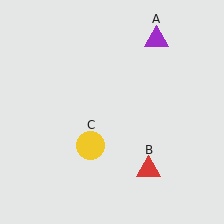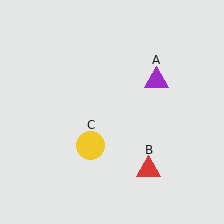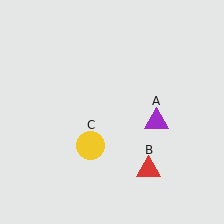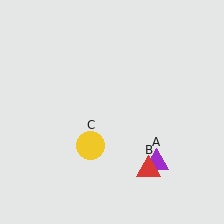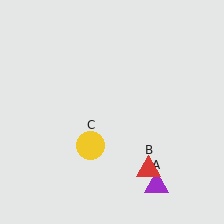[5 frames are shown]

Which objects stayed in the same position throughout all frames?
Red triangle (object B) and yellow circle (object C) remained stationary.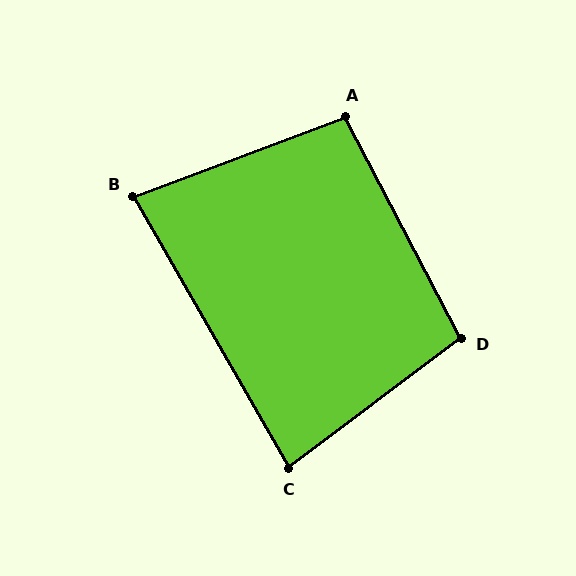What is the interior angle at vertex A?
Approximately 97 degrees (obtuse).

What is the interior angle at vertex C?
Approximately 83 degrees (acute).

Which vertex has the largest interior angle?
D, at approximately 99 degrees.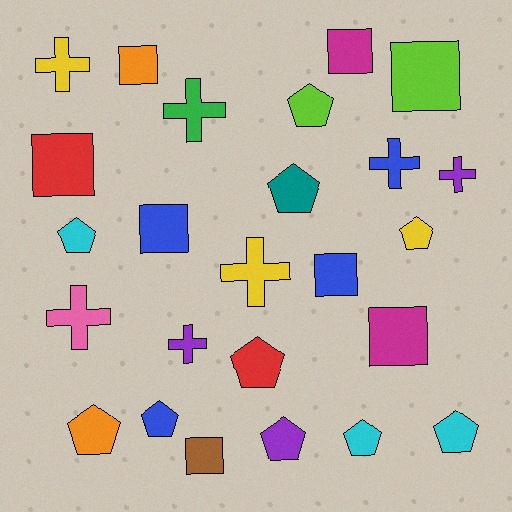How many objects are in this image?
There are 25 objects.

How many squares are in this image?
There are 8 squares.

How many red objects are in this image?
There are 2 red objects.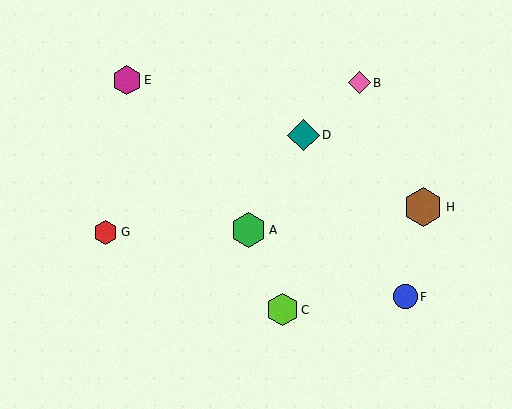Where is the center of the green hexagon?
The center of the green hexagon is at (248, 230).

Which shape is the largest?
The brown hexagon (labeled H) is the largest.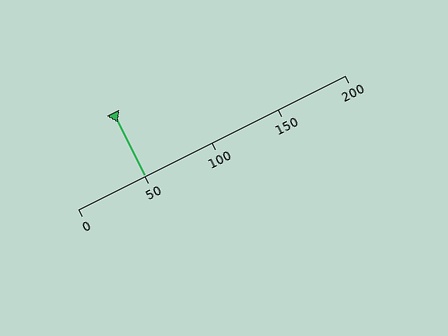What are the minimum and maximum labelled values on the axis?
The axis runs from 0 to 200.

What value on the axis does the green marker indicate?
The marker indicates approximately 50.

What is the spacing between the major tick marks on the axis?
The major ticks are spaced 50 apart.